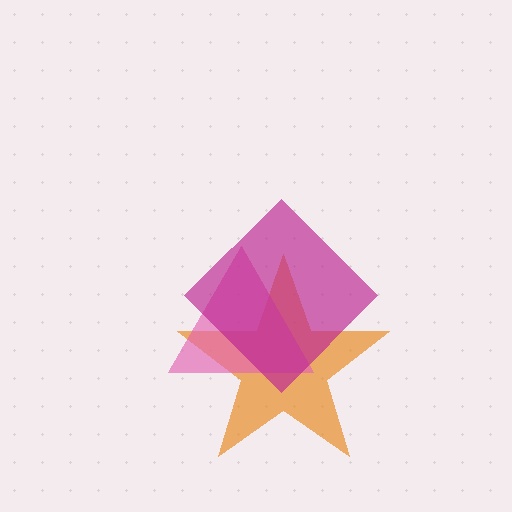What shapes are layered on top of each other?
The layered shapes are: an orange star, a pink triangle, a magenta diamond.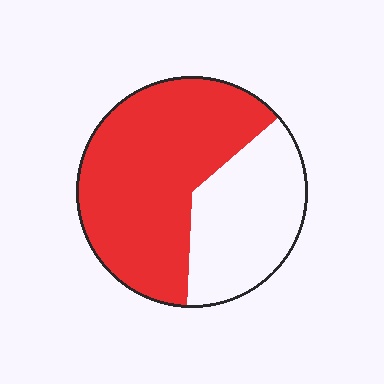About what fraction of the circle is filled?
About five eighths (5/8).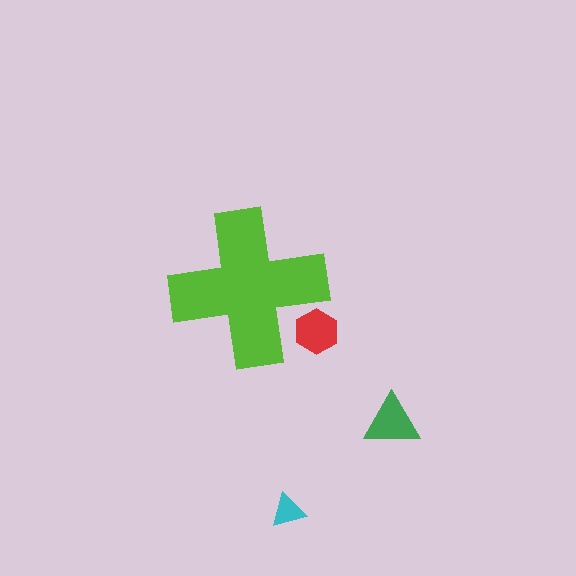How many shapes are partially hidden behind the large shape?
1 shape is partially hidden.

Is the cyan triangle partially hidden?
No, the cyan triangle is fully visible.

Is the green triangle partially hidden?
No, the green triangle is fully visible.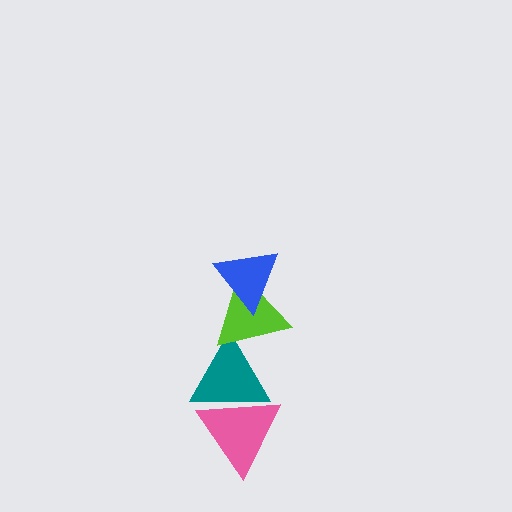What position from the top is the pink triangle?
The pink triangle is 4th from the top.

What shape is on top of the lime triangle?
The blue triangle is on top of the lime triangle.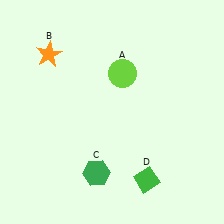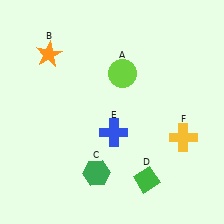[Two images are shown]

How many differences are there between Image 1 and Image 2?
There are 2 differences between the two images.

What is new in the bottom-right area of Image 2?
A yellow cross (F) was added in the bottom-right area of Image 2.